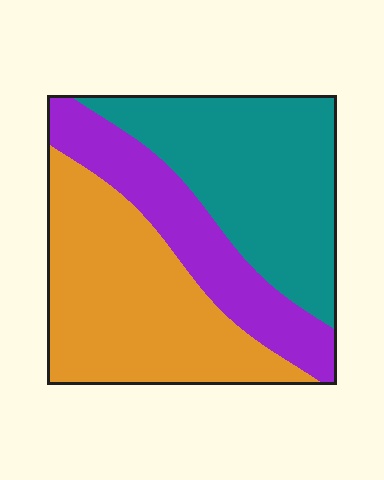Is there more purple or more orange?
Orange.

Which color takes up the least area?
Purple, at roughly 25%.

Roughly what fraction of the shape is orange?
Orange covers roughly 40% of the shape.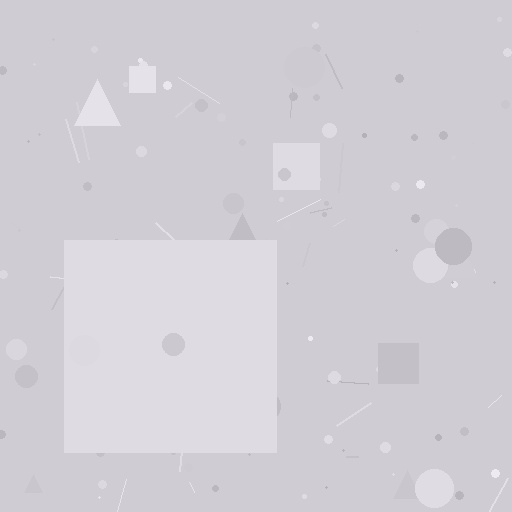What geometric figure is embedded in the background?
A square is embedded in the background.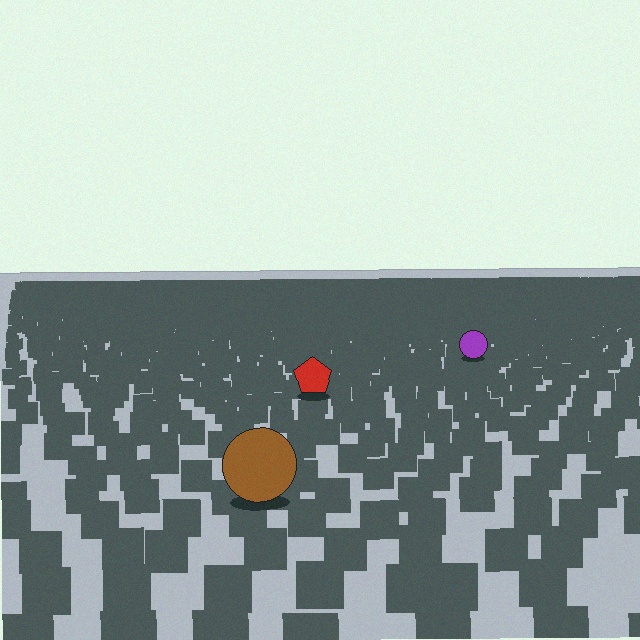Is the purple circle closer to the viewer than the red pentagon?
No. The red pentagon is closer — you can tell from the texture gradient: the ground texture is coarser near it.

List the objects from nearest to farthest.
From nearest to farthest: the brown circle, the red pentagon, the purple circle.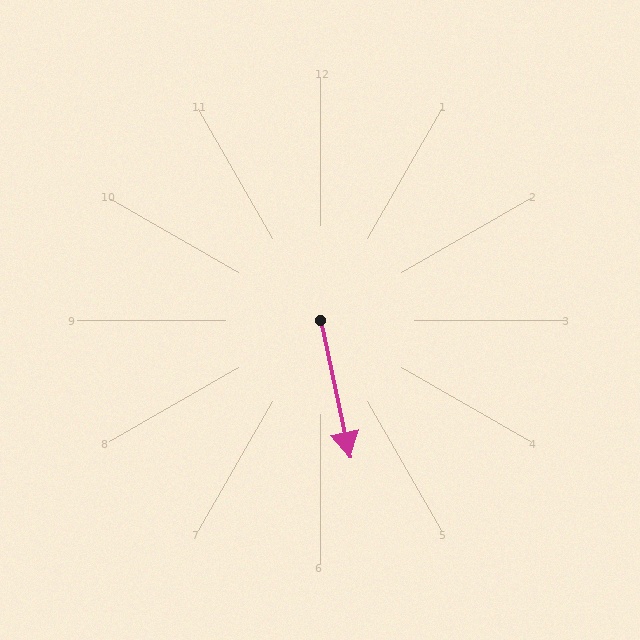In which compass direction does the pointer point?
South.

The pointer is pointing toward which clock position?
Roughly 6 o'clock.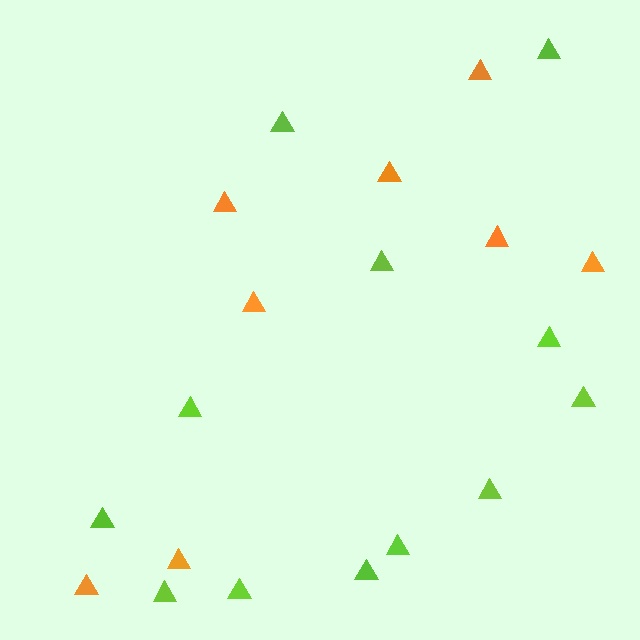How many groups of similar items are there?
There are 2 groups: one group of orange triangles (8) and one group of lime triangles (12).